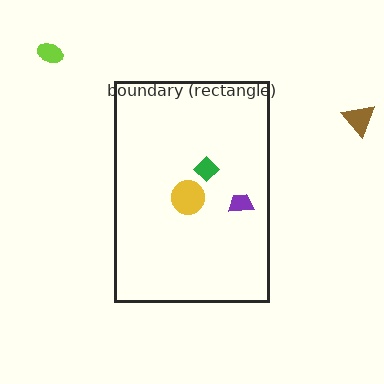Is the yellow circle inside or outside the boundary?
Inside.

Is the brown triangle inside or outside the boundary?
Outside.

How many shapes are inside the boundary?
3 inside, 2 outside.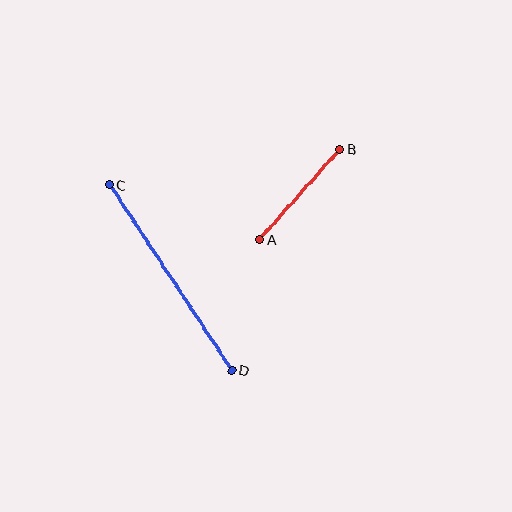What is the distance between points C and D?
The distance is approximately 222 pixels.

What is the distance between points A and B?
The distance is approximately 121 pixels.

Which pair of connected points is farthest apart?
Points C and D are farthest apart.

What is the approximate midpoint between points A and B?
The midpoint is at approximately (300, 194) pixels.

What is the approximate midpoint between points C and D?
The midpoint is at approximately (171, 277) pixels.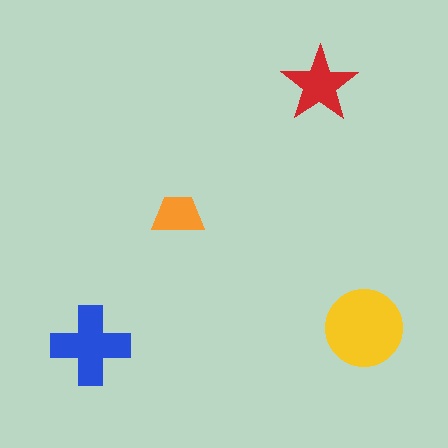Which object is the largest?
The yellow circle.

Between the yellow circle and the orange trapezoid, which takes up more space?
The yellow circle.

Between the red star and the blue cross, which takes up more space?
The blue cross.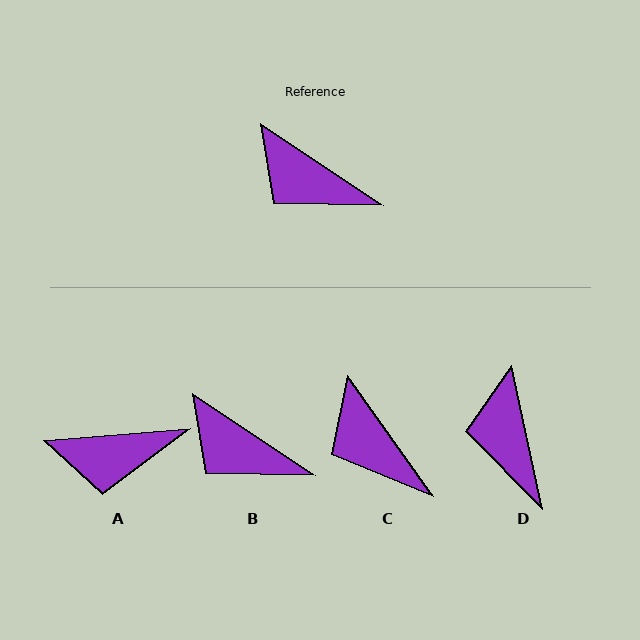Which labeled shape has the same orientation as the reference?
B.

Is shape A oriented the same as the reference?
No, it is off by about 38 degrees.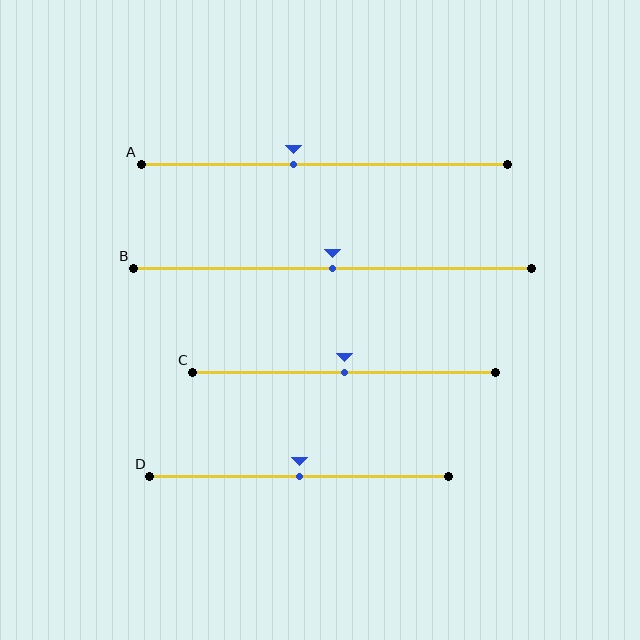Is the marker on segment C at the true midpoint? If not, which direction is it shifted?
Yes, the marker on segment C is at the true midpoint.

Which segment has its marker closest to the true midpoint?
Segment B has its marker closest to the true midpoint.